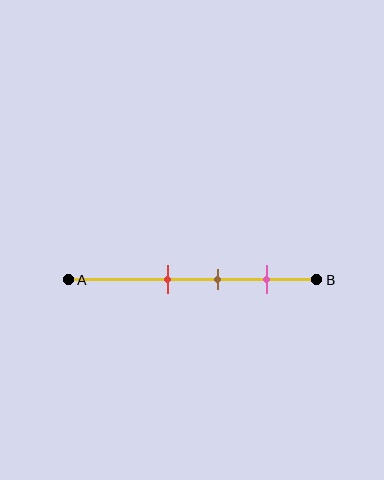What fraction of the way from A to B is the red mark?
The red mark is approximately 40% (0.4) of the way from A to B.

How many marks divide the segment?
There are 3 marks dividing the segment.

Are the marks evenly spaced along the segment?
Yes, the marks are approximately evenly spaced.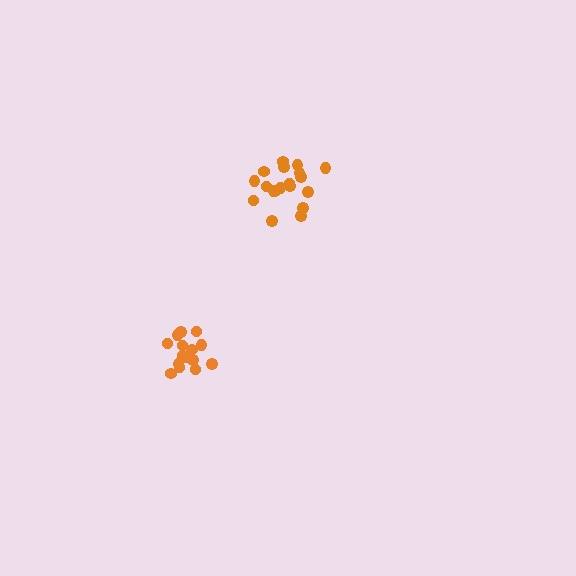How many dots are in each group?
Group 1: 19 dots, Group 2: 15 dots (34 total).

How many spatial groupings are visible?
There are 2 spatial groupings.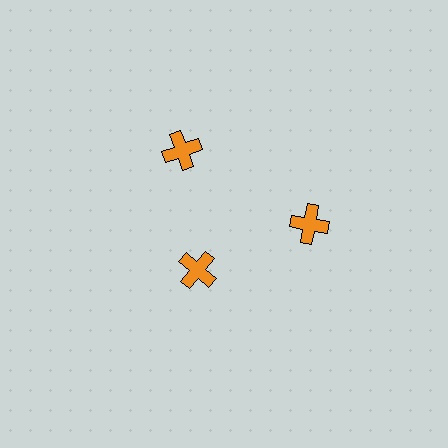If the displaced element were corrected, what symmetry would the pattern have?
It would have 3-fold rotational symmetry — the pattern would map onto itself every 120 degrees.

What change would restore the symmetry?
The symmetry would be restored by moving it outward, back onto the ring so that all 3 crosses sit at equal angles and equal distance from the center.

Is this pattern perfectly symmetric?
No. The 3 orange crosses are arranged in a ring, but one element near the 7 o'clock position is pulled inward toward the center, breaking the 3-fold rotational symmetry.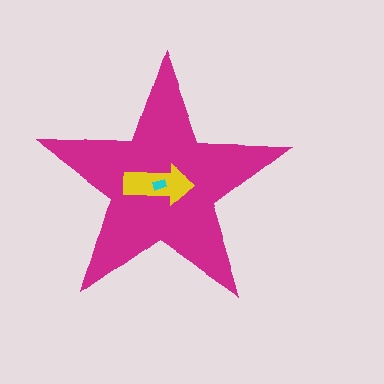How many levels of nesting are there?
3.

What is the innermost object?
The cyan rectangle.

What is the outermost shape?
The magenta star.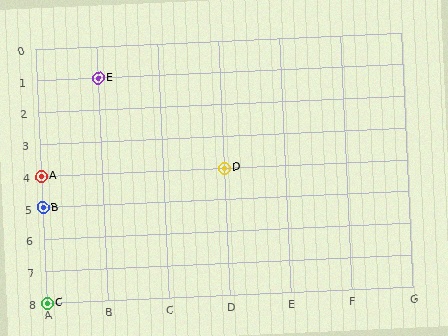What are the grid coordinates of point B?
Point B is at grid coordinates (A, 5).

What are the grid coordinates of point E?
Point E is at grid coordinates (B, 1).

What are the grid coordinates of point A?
Point A is at grid coordinates (A, 4).